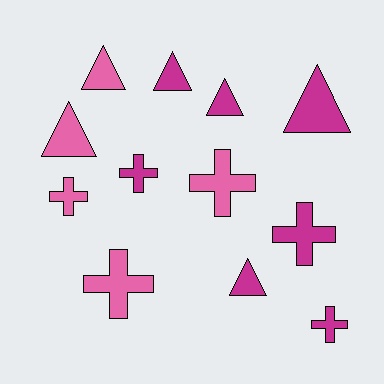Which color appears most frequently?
Magenta, with 7 objects.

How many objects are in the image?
There are 12 objects.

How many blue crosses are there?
There are no blue crosses.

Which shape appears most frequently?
Triangle, with 6 objects.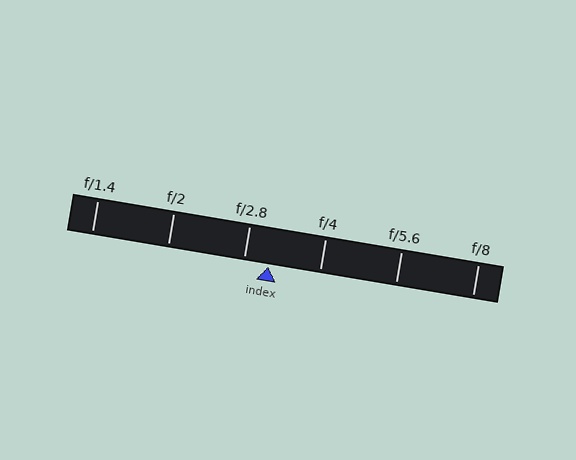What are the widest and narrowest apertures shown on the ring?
The widest aperture shown is f/1.4 and the narrowest is f/8.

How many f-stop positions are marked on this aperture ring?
There are 6 f-stop positions marked.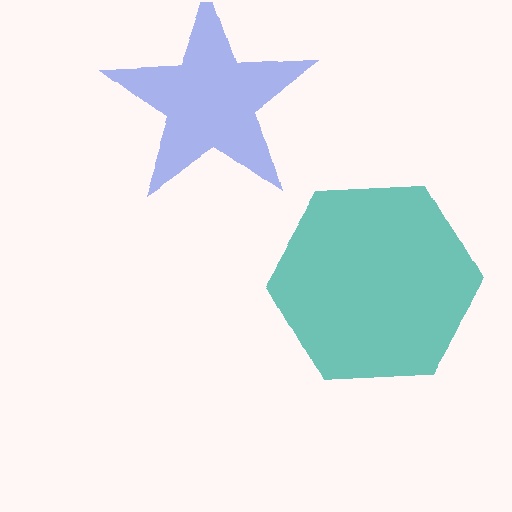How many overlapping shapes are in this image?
There are 2 overlapping shapes in the image.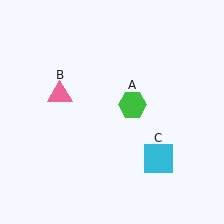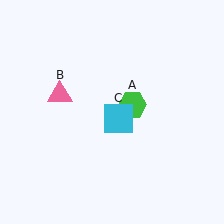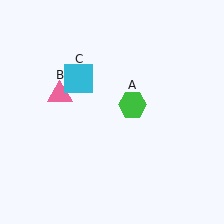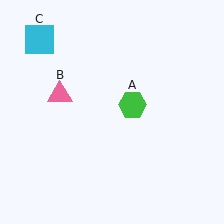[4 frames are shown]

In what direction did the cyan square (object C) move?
The cyan square (object C) moved up and to the left.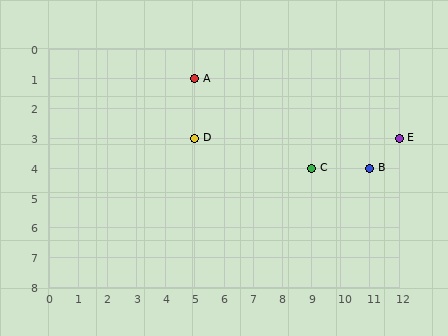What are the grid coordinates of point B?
Point B is at grid coordinates (11, 4).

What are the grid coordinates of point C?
Point C is at grid coordinates (9, 4).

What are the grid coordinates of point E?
Point E is at grid coordinates (12, 3).